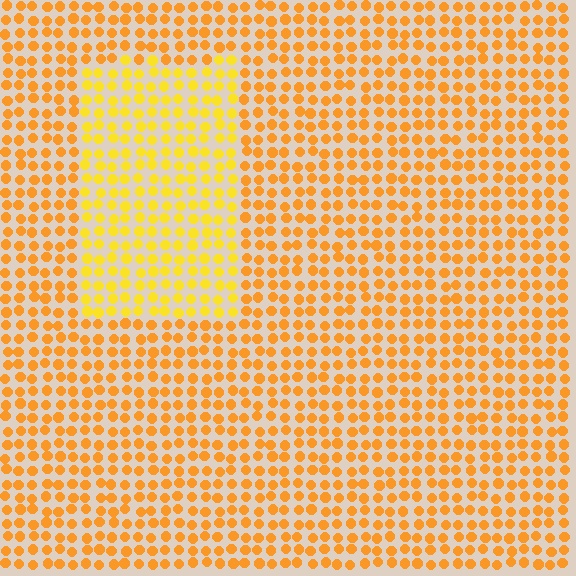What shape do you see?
I see a rectangle.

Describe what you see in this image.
The image is filled with small orange elements in a uniform arrangement. A rectangle-shaped region is visible where the elements are tinted to a slightly different hue, forming a subtle color boundary.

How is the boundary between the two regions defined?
The boundary is defined purely by a slight shift in hue (about 21 degrees). Spacing, size, and orientation are identical on both sides.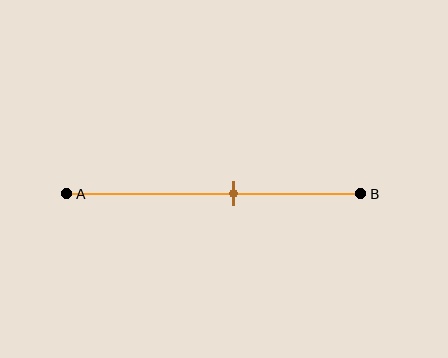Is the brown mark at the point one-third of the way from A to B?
No, the mark is at about 55% from A, not at the 33% one-third point.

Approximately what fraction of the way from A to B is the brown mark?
The brown mark is approximately 55% of the way from A to B.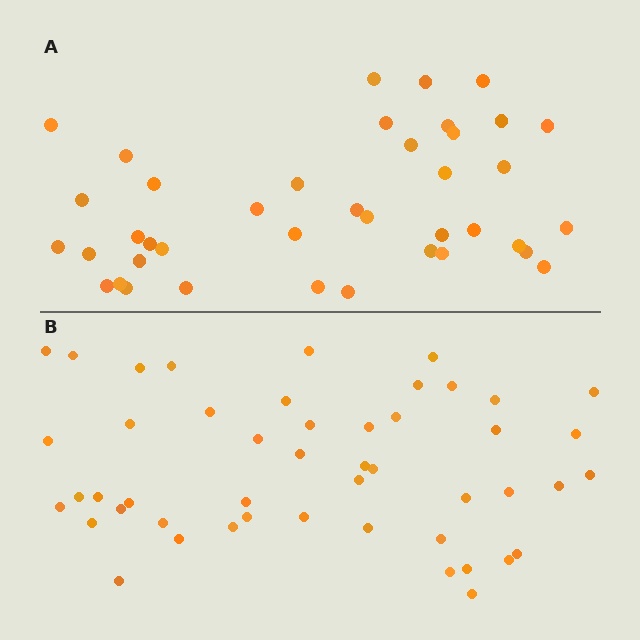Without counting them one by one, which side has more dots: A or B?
Region B (the bottom region) has more dots.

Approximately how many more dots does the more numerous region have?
Region B has roughly 8 or so more dots than region A.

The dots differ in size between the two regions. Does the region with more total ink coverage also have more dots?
No. Region A has more total ink coverage because its dots are larger, but region B actually contains more individual dots. Total area can be misleading — the number of items is what matters here.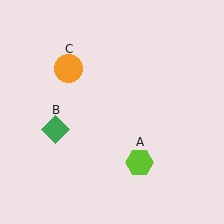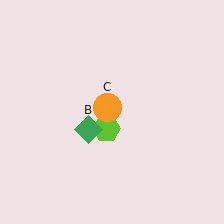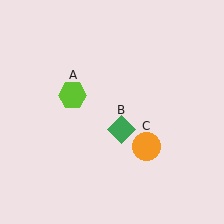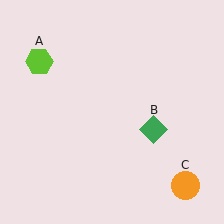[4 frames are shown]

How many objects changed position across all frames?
3 objects changed position: lime hexagon (object A), green diamond (object B), orange circle (object C).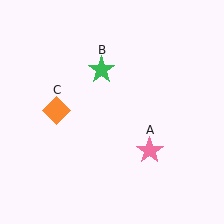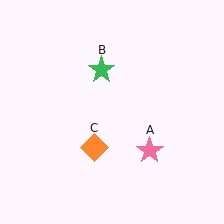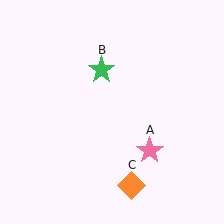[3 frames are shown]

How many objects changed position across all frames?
1 object changed position: orange diamond (object C).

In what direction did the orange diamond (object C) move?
The orange diamond (object C) moved down and to the right.